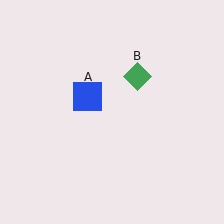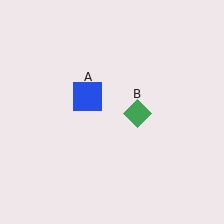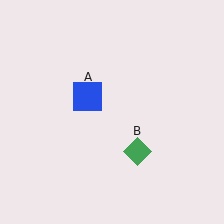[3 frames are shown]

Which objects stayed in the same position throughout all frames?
Blue square (object A) remained stationary.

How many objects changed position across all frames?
1 object changed position: green diamond (object B).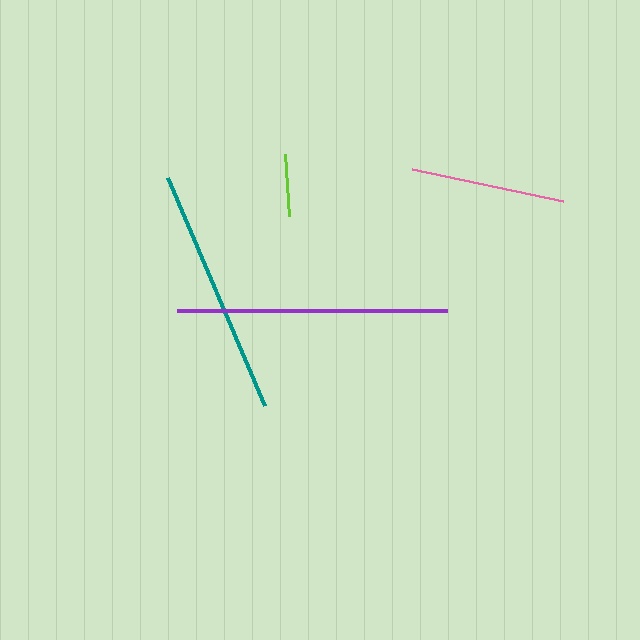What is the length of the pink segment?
The pink segment is approximately 154 pixels long.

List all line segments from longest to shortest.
From longest to shortest: purple, teal, pink, lime.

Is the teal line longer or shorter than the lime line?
The teal line is longer than the lime line.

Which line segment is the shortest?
The lime line is the shortest at approximately 62 pixels.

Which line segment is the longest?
The purple line is the longest at approximately 269 pixels.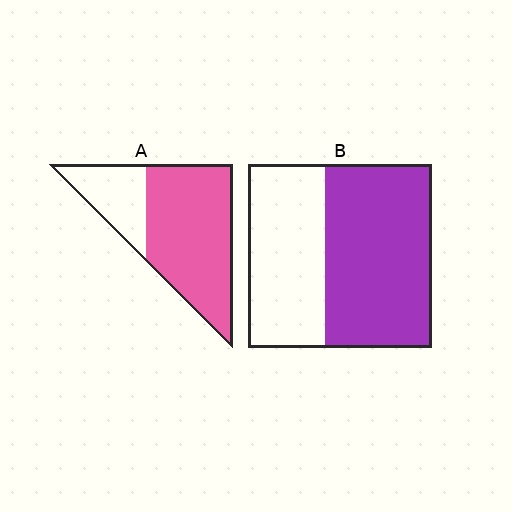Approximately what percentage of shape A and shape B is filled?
A is approximately 70% and B is approximately 60%.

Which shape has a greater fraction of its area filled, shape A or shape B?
Shape A.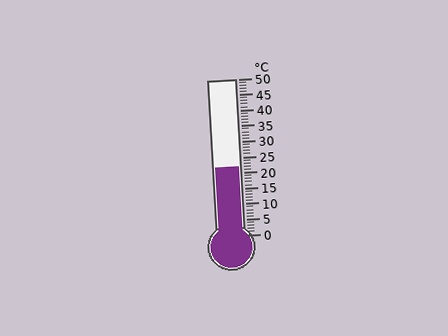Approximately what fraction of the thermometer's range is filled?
The thermometer is filled to approximately 45% of its range.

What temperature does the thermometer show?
The thermometer shows approximately 22°C.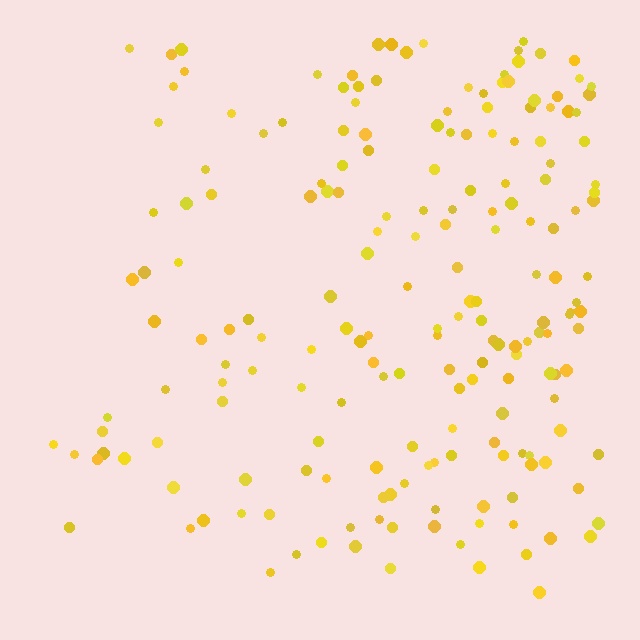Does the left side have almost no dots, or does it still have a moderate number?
Still a moderate number, just noticeably fewer than the right.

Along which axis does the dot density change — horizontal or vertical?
Horizontal.